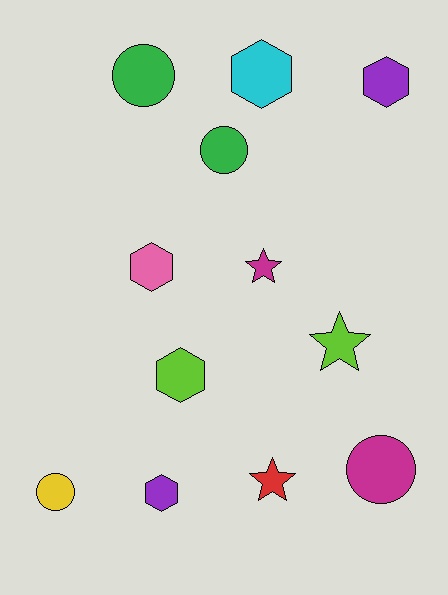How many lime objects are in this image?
There are 2 lime objects.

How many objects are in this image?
There are 12 objects.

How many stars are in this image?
There are 3 stars.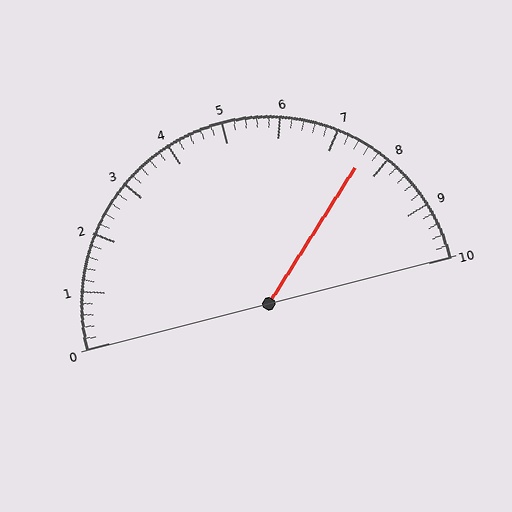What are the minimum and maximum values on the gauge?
The gauge ranges from 0 to 10.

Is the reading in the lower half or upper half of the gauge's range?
The reading is in the upper half of the range (0 to 10).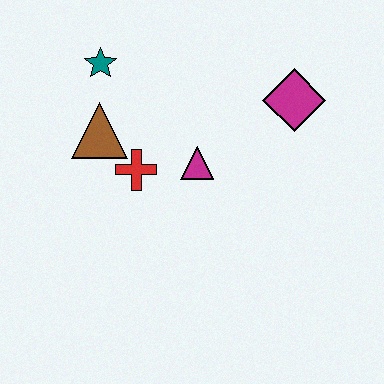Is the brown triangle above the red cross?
Yes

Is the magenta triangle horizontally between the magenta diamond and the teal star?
Yes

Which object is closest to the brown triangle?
The red cross is closest to the brown triangle.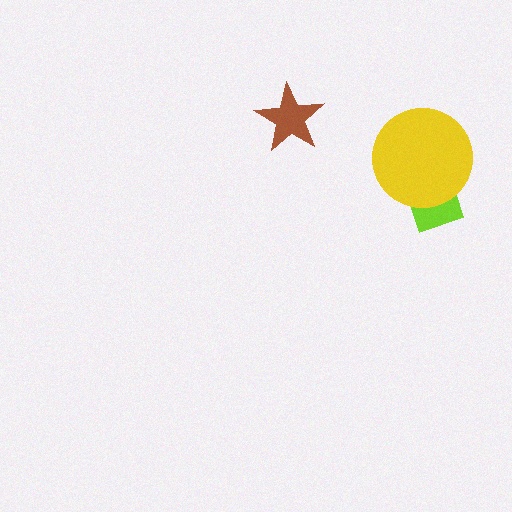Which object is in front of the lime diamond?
The yellow circle is in front of the lime diamond.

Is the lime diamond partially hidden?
Yes, it is partially covered by another shape.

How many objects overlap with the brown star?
0 objects overlap with the brown star.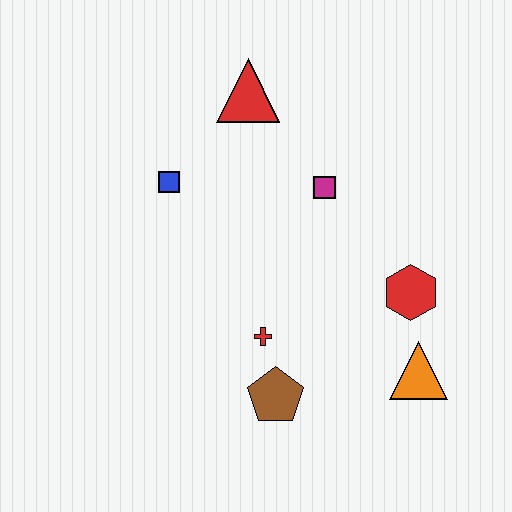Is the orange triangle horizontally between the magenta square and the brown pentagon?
No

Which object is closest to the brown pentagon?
The red cross is closest to the brown pentagon.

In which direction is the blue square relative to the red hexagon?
The blue square is to the left of the red hexagon.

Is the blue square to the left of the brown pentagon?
Yes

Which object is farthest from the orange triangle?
The red triangle is farthest from the orange triangle.